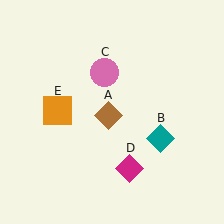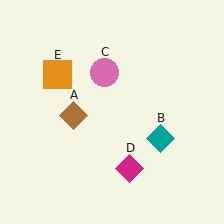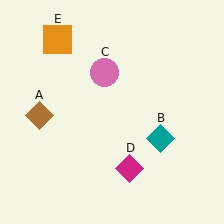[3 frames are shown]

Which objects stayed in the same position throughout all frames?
Teal diamond (object B) and pink circle (object C) and magenta diamond (object D) remained stationary.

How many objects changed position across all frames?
2 objects changed position: brown diamond (object A), orange square (object E).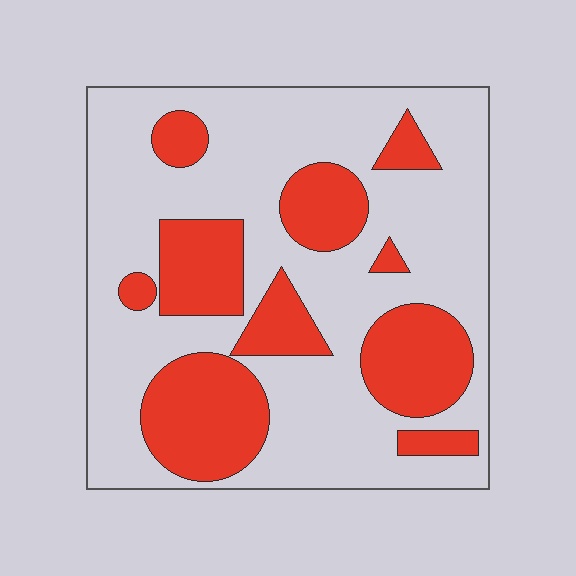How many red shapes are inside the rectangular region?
10.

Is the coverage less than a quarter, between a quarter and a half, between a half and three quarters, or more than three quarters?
Between a quarter and a half.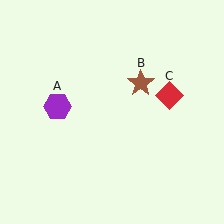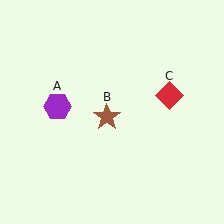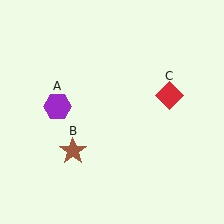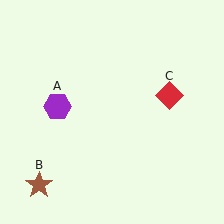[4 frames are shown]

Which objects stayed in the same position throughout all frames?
Purple hexagon (object A) and red diamond (object C) remained stationary.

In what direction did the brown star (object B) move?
The brown star (object B) moved down and to the left.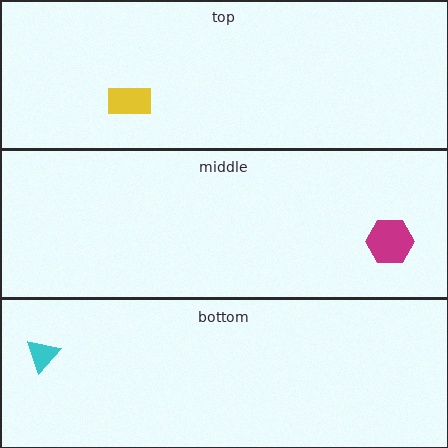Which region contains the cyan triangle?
The bottom region.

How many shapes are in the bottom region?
1.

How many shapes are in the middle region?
1.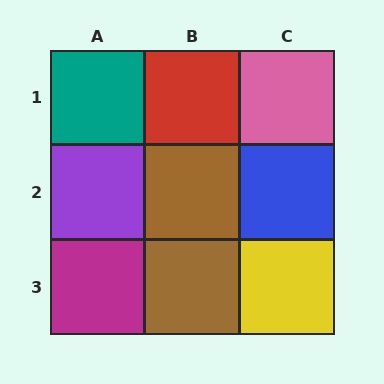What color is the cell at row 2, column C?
Blue.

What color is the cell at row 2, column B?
Brown.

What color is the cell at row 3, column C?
Yellow.